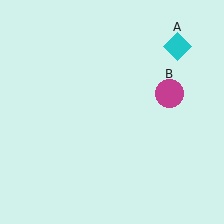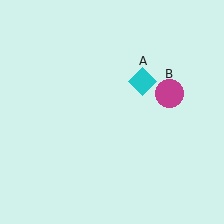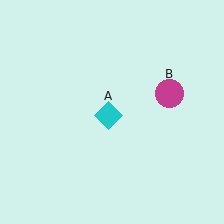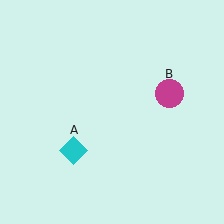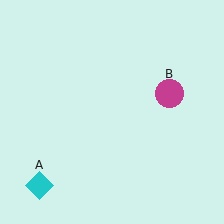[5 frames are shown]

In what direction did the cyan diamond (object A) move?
The cyan diamond (object A) moved down and to the left.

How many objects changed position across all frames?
1 object changed position: cyan diamond (object A).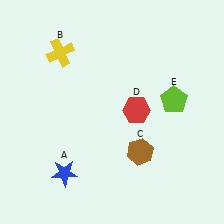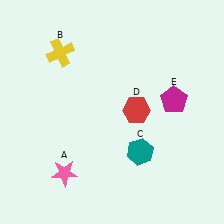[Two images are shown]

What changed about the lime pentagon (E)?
In Image 1, E is lime. In Image 2, it changed to magenta.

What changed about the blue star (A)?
In Image 1, A is blue. In Image 2, it changed to pink.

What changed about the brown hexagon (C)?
In Image 1, C is brown. In Image 2, it changed to teal.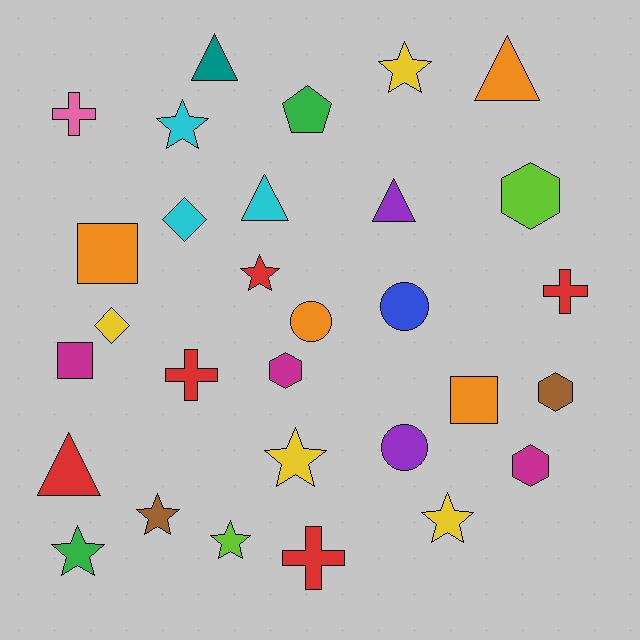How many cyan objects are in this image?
There are 3 cyan objects.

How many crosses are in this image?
There are 4 crosses.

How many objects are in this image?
There are 30 objects.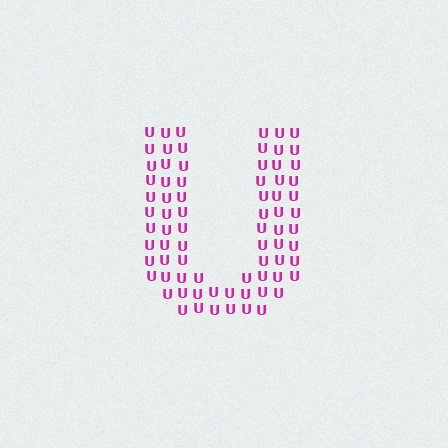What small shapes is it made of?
It is made of small letter U's.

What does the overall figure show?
The overall figure shows the letter U.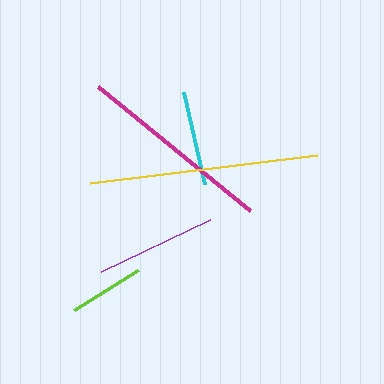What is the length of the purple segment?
The purple segment is approximately 120 pixels long.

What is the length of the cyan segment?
The cyan segment is approximately 94 pixels long.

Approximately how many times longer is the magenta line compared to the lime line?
The magenta line is approximately 2.6 times the length of the lime line.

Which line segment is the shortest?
The lime line is the shortest at approximately 74 pixels.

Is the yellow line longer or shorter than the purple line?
The yellow line is longer than the purple line.